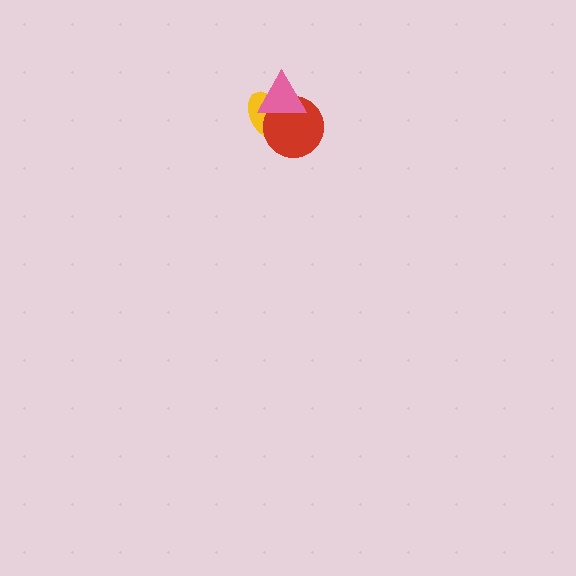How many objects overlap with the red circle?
2 objects overlap with the red circle.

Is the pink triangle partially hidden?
No, no other shape covers it.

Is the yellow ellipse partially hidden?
Yes, it is partially covered by another shape.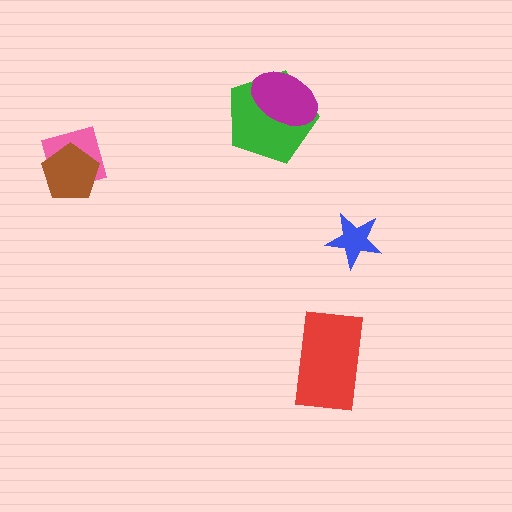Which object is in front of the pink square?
The brown pentagon is in front of the pink square.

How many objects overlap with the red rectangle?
0 objects overlap with the red rectangle.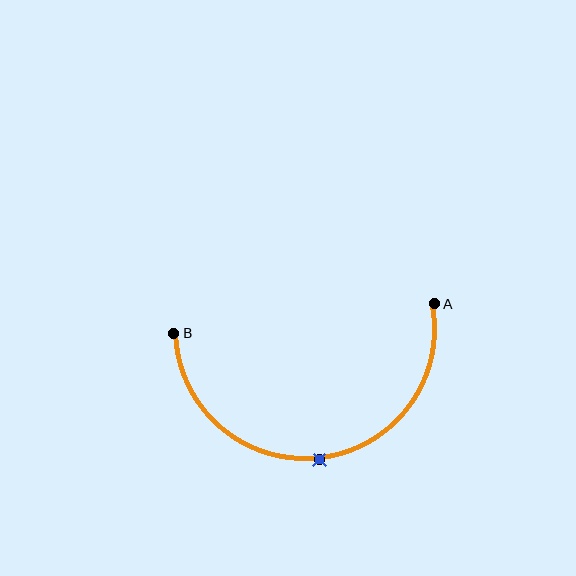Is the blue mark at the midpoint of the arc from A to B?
Yes. The blue mark lies on the arc at equal arc-length from both A and B — it is the arc midpoint.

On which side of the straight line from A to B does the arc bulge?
The arc bulges below the straight line connecting A and B.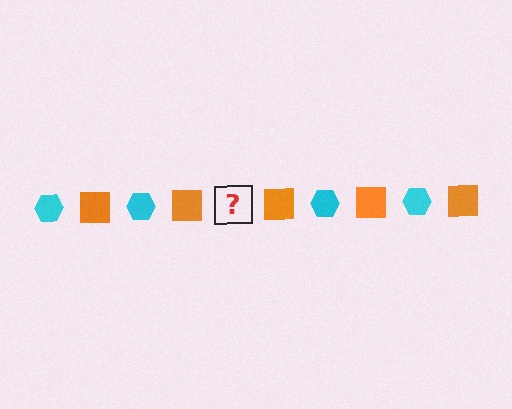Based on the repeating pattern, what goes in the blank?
The blank should be a cyan hexagon.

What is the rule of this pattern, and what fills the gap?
The rule is that the pattern alternates between cyan hexagon and orange square. The gap should be filled with a cyan hexagon.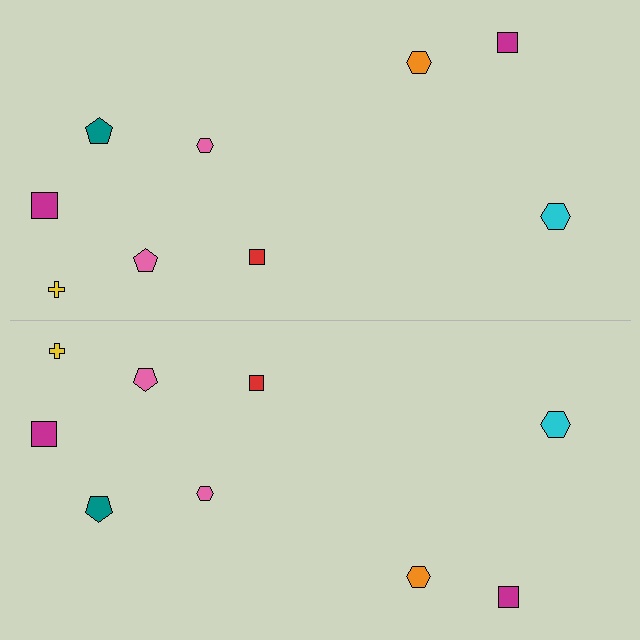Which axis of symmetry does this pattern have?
The pattern has a horizontal axis of symmetry running through the center of the image.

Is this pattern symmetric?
Yes, this pattern has bilateral (reflection) symmetry.